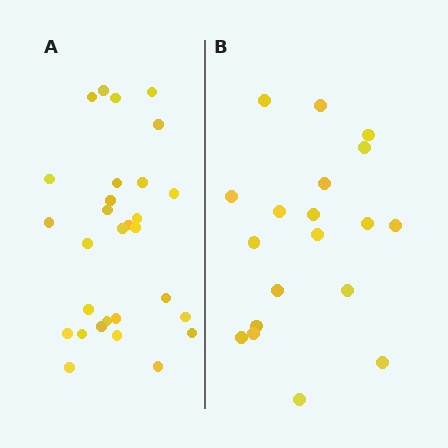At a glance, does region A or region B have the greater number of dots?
Region A (the left region) has more dots.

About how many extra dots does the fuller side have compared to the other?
Region A has roughly 10 or so more dots than region B.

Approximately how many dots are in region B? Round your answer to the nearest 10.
About 20 dots. (The exact count is 19, which rounds to 20.)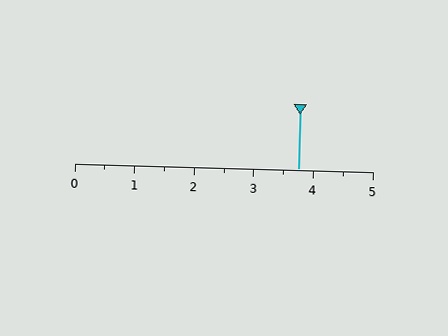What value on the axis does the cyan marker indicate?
The marker indicates approximately 3.8.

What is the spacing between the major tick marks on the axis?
The major ticks are spaced 1 apart.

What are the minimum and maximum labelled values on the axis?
The axis runs from 0 to 5.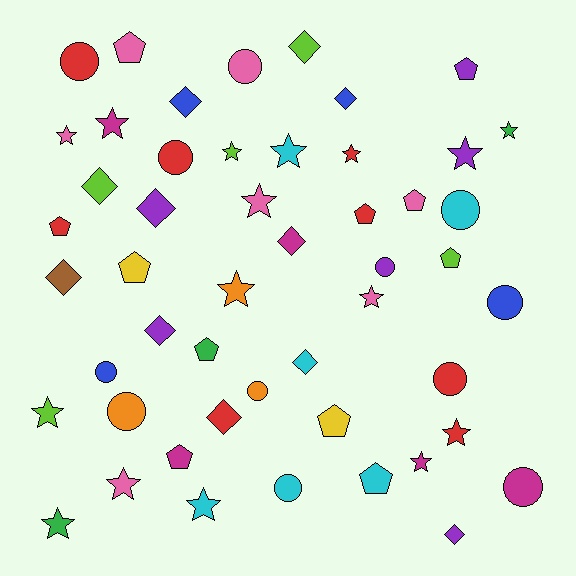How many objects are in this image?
There are 50 objects.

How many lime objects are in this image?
There are 5 lime objects.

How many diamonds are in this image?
There are 11 diamonds.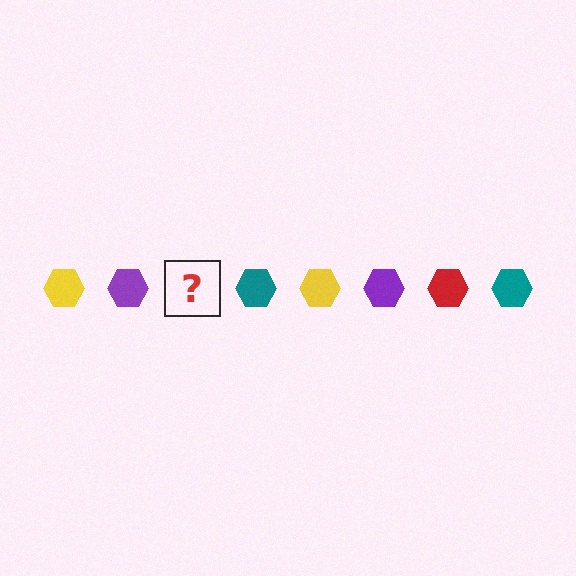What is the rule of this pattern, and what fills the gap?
The rule is that the pattern cycles through yellow, purple, red, teal hexagons. The gap should be filled with a red hexagon.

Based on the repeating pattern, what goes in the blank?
The blank should be a red hexagon.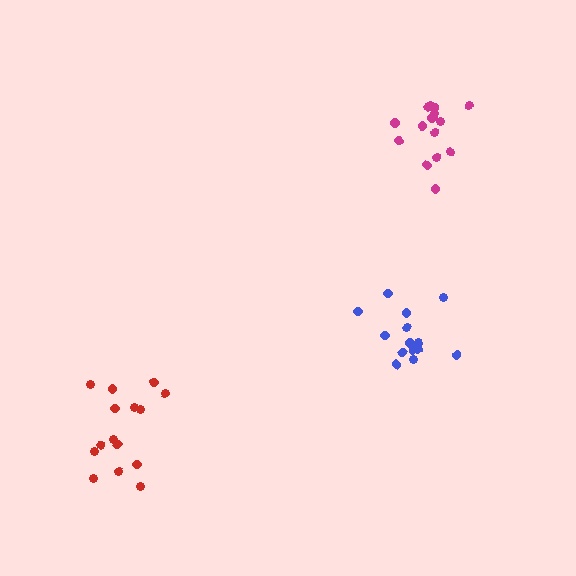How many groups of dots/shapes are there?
There are 3 groups.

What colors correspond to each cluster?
The clusters are colored: magenta, red, blue.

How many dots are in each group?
Group 1: 16 dots, Group 2: 15 dots, Group 3: 14 dots (45 total).